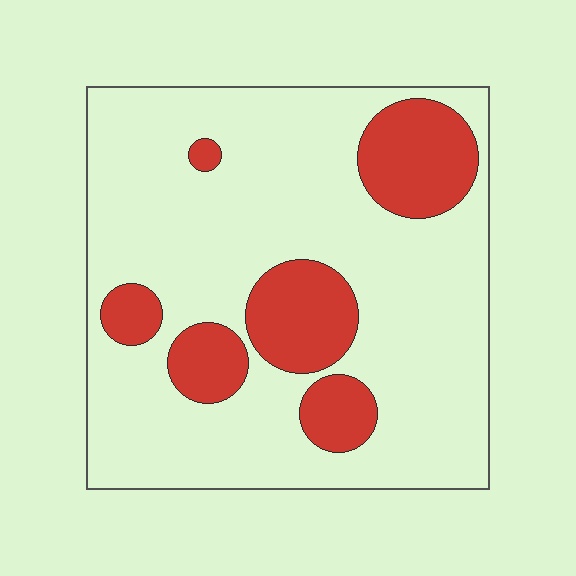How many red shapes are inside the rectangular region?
6.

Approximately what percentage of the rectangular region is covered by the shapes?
Approximately 20%.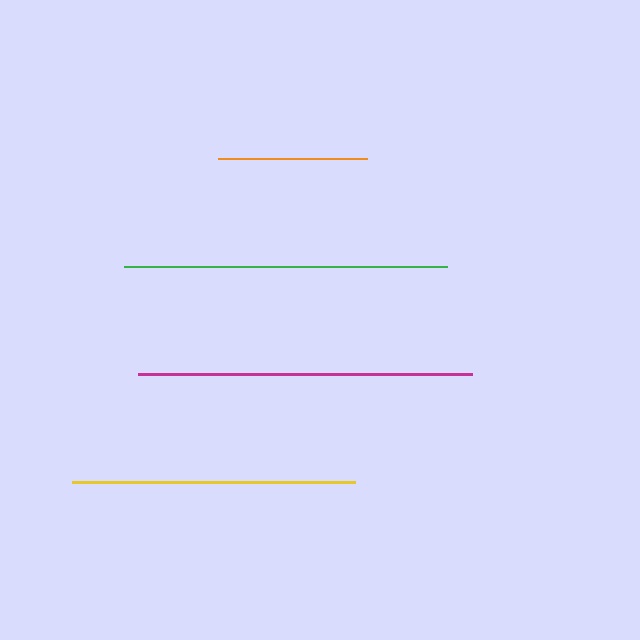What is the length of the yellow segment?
The yellow segment is approximately 284 pixels long.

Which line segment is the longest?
The magenta line is the longest at approximately 335 pixels.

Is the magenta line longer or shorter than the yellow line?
The magenta line is longer than the yellow line.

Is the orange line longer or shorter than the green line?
The green line is longer than the orange line.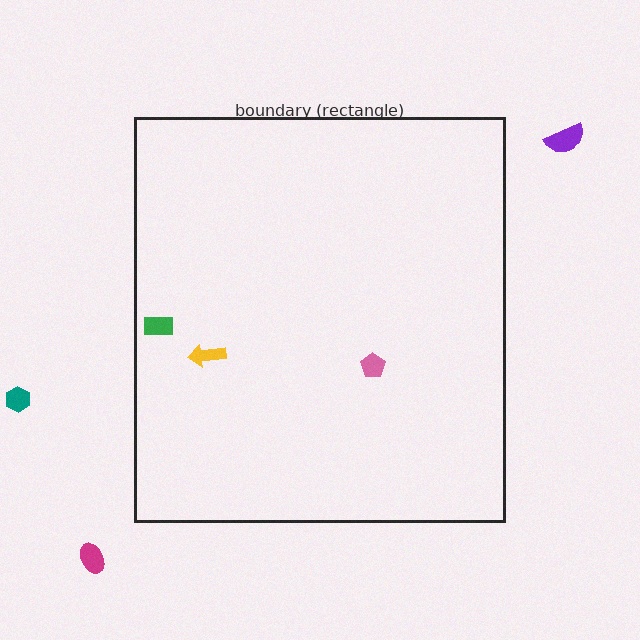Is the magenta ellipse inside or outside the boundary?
Outside.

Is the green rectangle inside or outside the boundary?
Inside.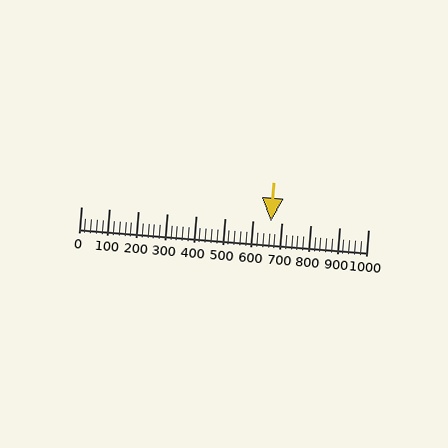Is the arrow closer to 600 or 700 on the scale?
The arrow is closer to 700.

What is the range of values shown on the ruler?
The ruler shows values from 0 to 1000.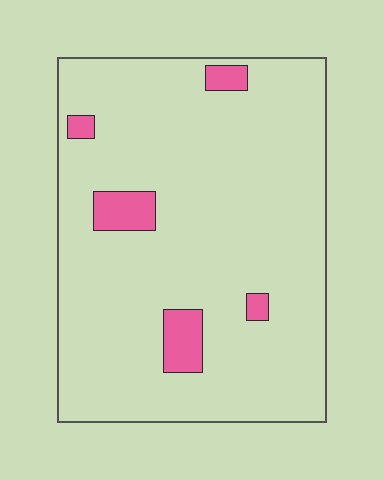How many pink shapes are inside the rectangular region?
5.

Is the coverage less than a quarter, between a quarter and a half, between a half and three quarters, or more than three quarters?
Less than a quarter.